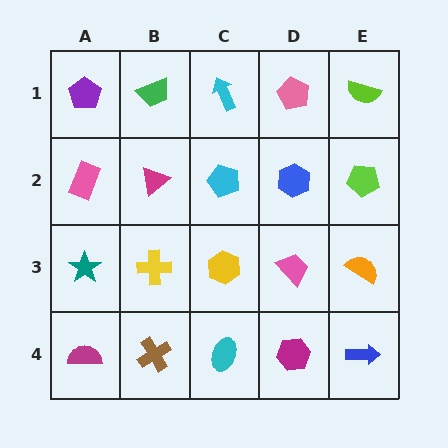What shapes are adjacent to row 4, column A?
A teal star (row 3, column A), a brown cross (row 4, column B).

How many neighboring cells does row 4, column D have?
3.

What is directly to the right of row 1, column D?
A lime semicircle.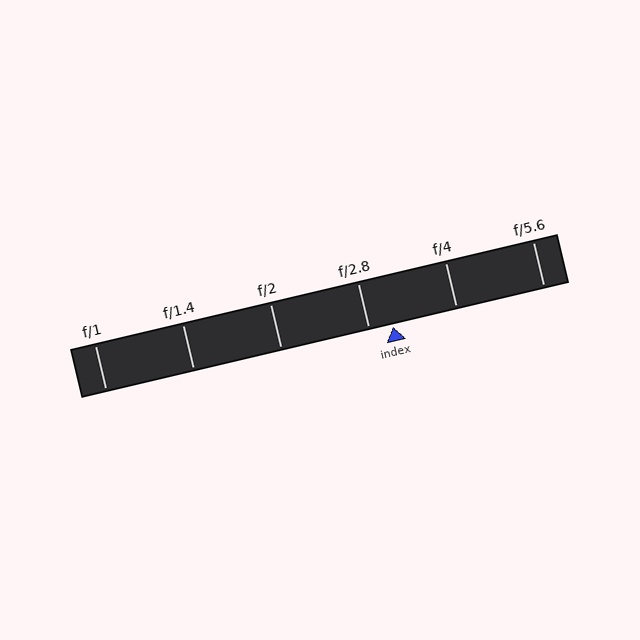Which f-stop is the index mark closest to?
The index mark is closest to f/2.8.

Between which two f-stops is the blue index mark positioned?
The index mark is between f/2.8 and f/4.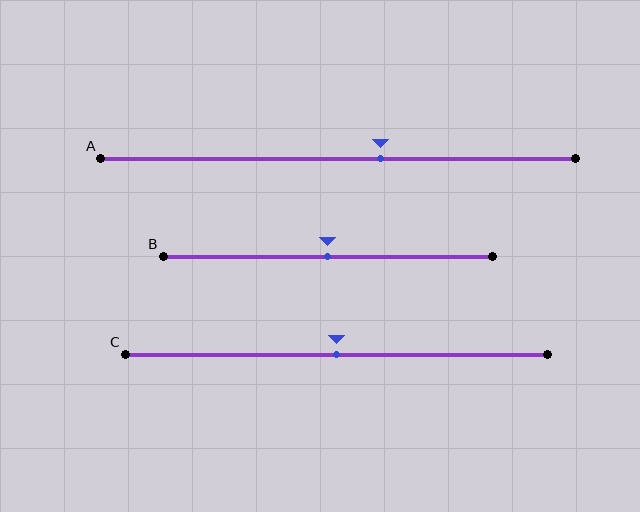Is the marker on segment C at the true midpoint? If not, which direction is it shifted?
Yes, the marker on segment C is at the true midpoint.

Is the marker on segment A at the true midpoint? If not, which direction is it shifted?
No, the marker on segment A is shifted to the right by about 9% of the segment length.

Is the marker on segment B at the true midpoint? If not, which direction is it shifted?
Yes, the marker on segment B is at the true midpoint.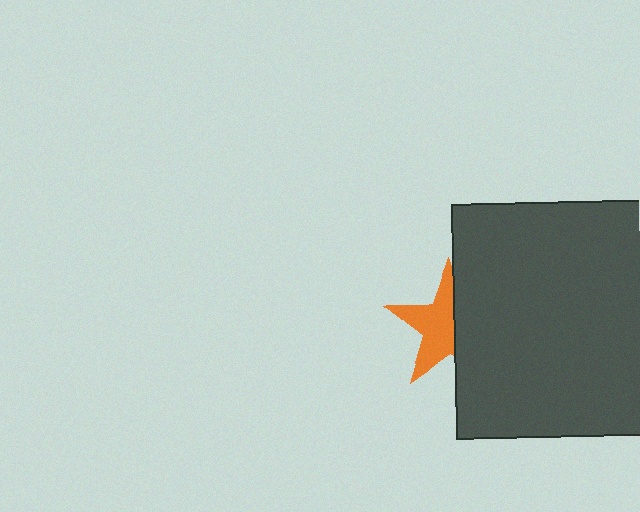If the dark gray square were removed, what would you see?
You would see the complete orange star.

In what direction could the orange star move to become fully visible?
The orange star could move left. That would shift it out from behind the dark gray square entirely.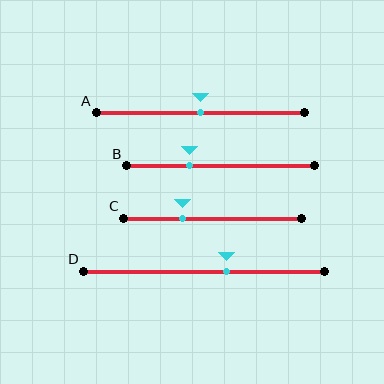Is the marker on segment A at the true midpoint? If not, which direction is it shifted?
Yes, the marker on segment A is at the true midpoint.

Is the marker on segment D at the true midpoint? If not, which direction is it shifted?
No, the marker on segment D is shifted to the right by about 10% of the segment length.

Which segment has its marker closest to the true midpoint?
Segment A has its marker closest to the true midpoint.